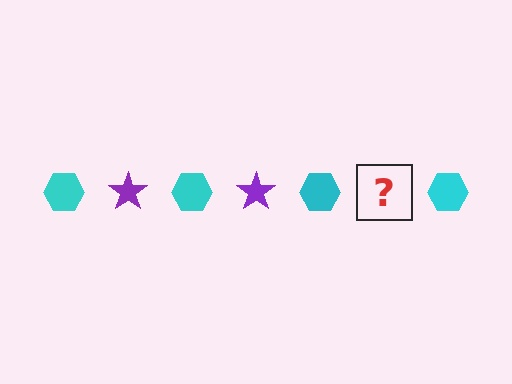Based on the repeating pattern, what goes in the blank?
The blank should be a purple star.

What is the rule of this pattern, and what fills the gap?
The rule is that the pattern alternates between cyan hexagon and purple star. The gap should be filled with a purple star.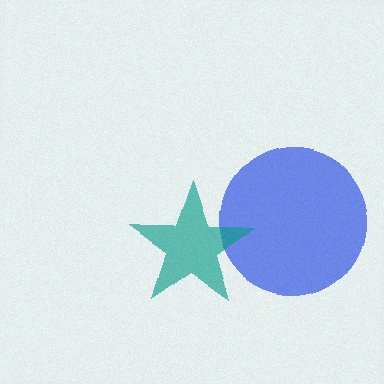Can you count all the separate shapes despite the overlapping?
Yes, there are 2 separate shapes.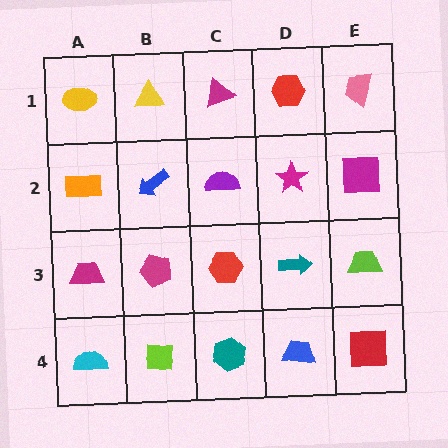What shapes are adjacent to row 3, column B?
A blue arrow (row 2, column B), a lime square (row 4, column B), a magenta trapezoid (row 3, column A), a red hexagon (row 3, column C).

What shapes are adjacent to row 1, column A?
An orange rectangle (row 2, column A), a yellow triangle (row 1, column B).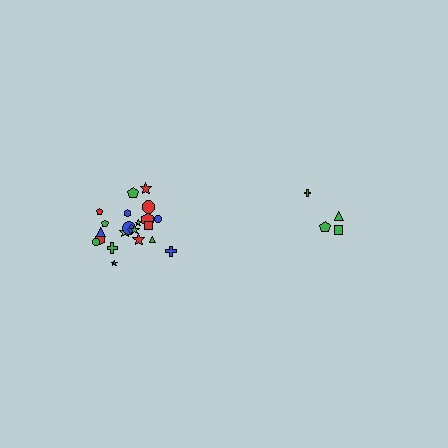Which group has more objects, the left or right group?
The left group.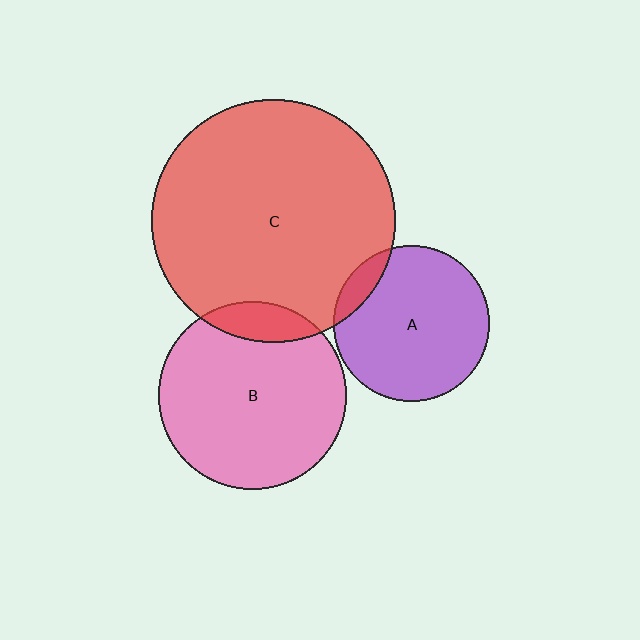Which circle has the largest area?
Circle C (red).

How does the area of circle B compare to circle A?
Approximately 1.5 times.